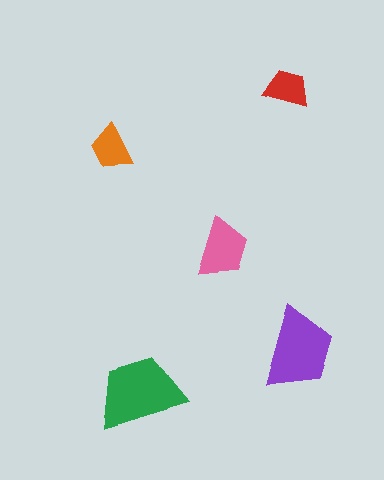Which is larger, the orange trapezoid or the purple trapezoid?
The purple one.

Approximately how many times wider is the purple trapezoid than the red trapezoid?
About 2 times wider.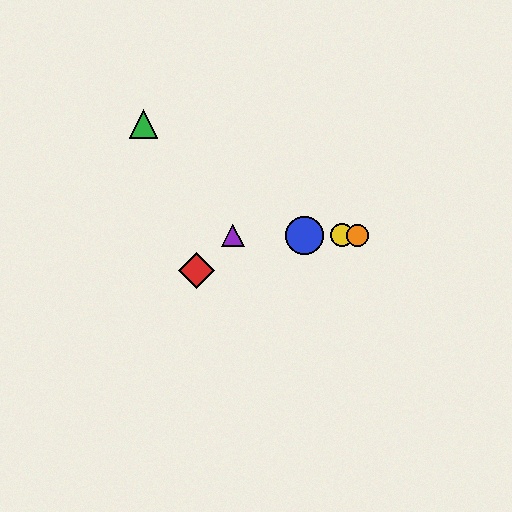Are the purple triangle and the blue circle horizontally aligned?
Yes, both are at y≈235.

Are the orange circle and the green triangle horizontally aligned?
No, the orange circle is at y≈235 and the green triangle is at y≈124.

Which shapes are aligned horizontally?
The blue circle, the yellow circle, the purple triangle, the orange circle are aligned horizontally.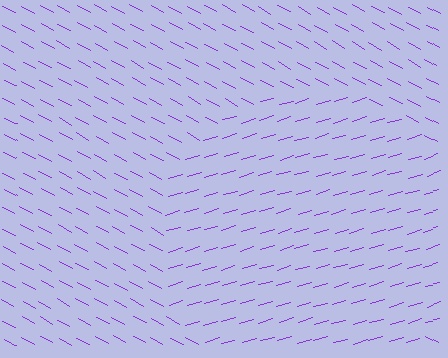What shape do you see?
I see a circle.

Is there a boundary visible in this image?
Yes, there is a texture boundary formed by a change in line orientation.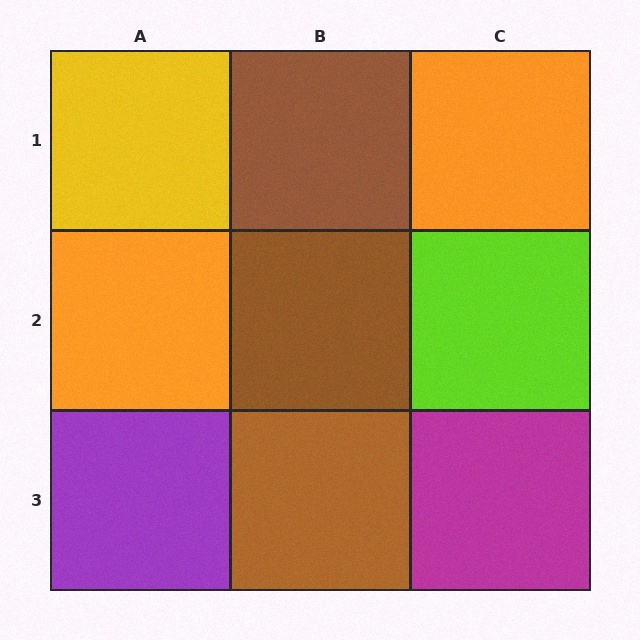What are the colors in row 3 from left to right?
Purple, brown, magenta.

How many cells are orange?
2 cells are orange.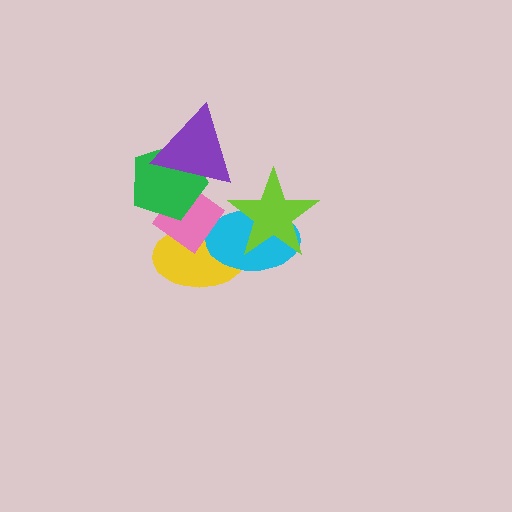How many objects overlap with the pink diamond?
4 objects overlap with the pink diamond.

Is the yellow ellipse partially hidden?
Yes, it is partially covered by another shape.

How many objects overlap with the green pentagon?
2 objects overlap with the green pentagon.